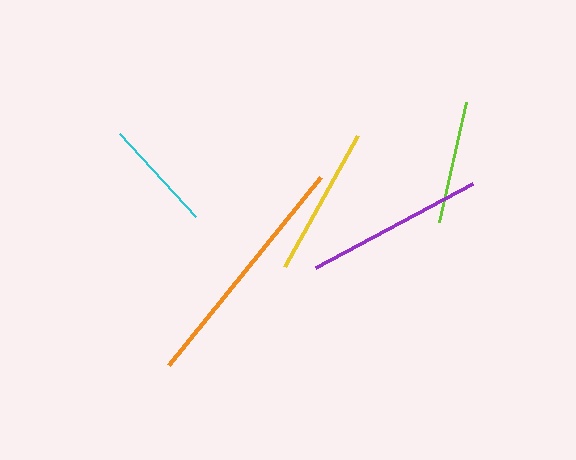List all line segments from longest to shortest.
From longest to shortest: orange, purple, yellow, lime, cyan.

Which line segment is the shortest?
The cyan line is the shortest at approximately 113 pixels.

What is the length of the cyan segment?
The cyan segment is approximately 113 pixels long.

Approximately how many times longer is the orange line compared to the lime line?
The orange line is approximately 2.0 times the length of the lime line.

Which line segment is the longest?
The orange line is the longest at approximately 242 pixels.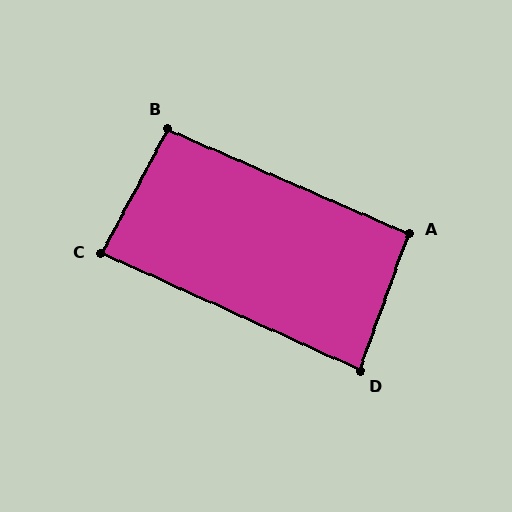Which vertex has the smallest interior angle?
D, at approximately 85 degrees.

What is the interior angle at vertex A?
Approximately 94 degrees (approximately right).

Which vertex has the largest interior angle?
B, at approximately 95 degrees.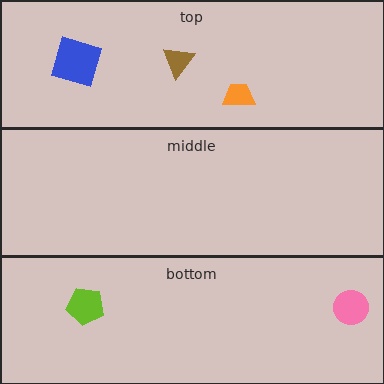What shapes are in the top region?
The orange trapezoid, the blue square, the brown triangle.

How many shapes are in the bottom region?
2.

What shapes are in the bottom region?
The pink circle, the lime pentagon.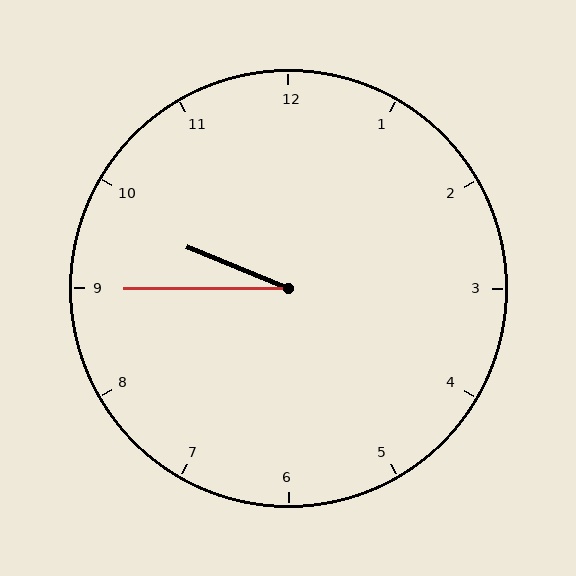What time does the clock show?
9:45.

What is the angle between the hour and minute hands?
Approximately 22 degrees.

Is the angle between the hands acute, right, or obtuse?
It is acute.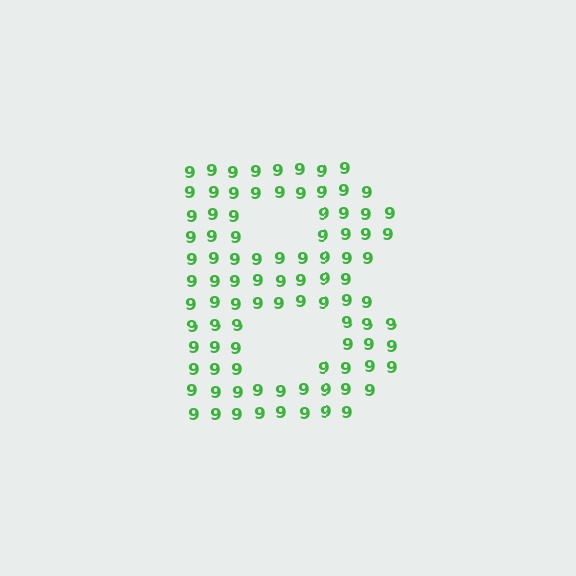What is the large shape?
The large shape is the letter B.